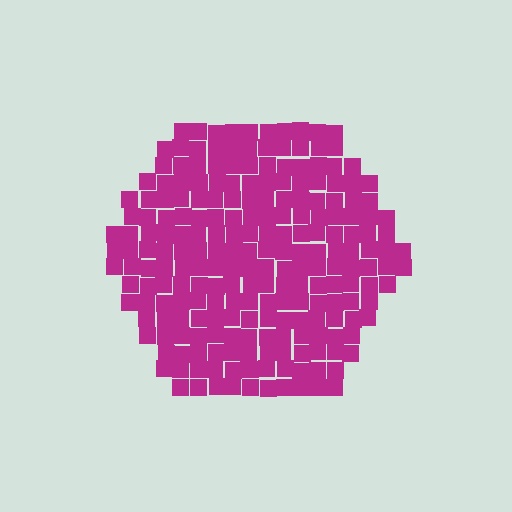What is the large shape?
The large shape is a hexagon.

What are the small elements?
The small elements are squares.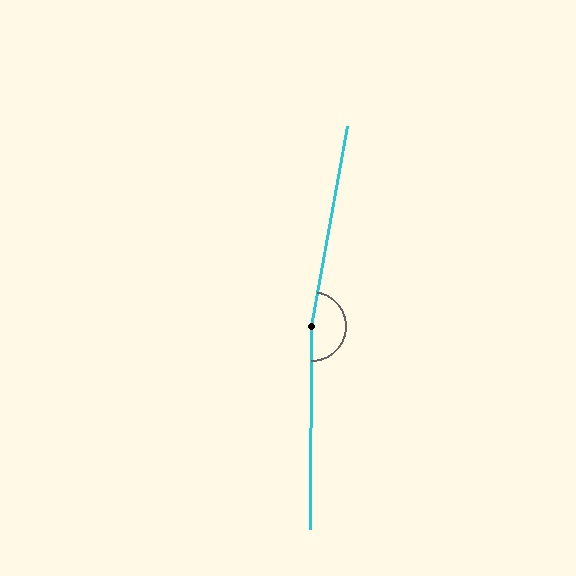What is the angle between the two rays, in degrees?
Approximately 170 degrees.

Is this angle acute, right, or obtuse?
It is obtuse.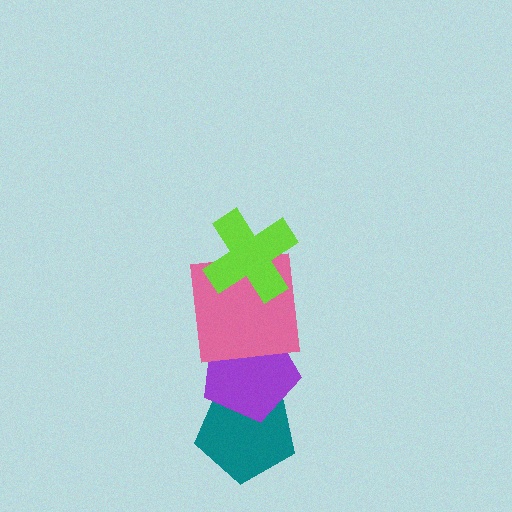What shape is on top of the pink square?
The lime cross is on top of the pink square.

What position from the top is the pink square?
The pink square is 2nd from the top.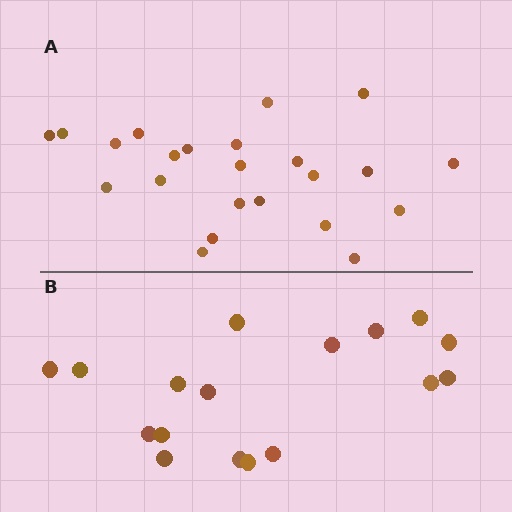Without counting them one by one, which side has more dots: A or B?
Region A (the top region) has more dots.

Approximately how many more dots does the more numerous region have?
Region A has about 6 more dots than region B.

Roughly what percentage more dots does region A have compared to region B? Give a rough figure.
About 35% more.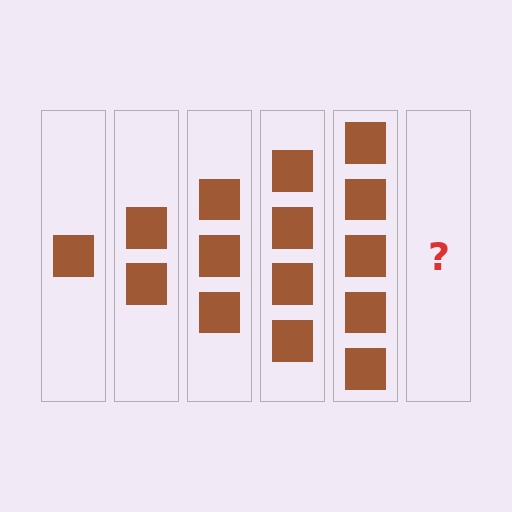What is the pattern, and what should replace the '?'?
The pattern is that each step adds one more square. The '?' should be 6 squares.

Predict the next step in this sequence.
The next step is 6 squares.